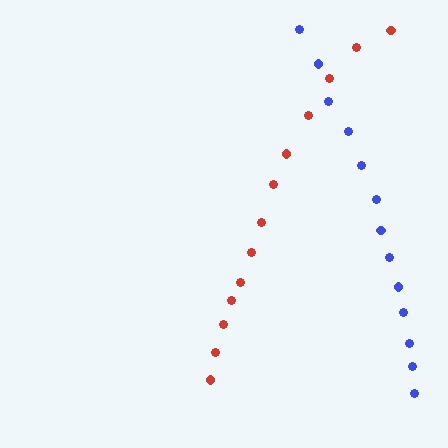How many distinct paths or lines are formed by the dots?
There are 2 distinct paths.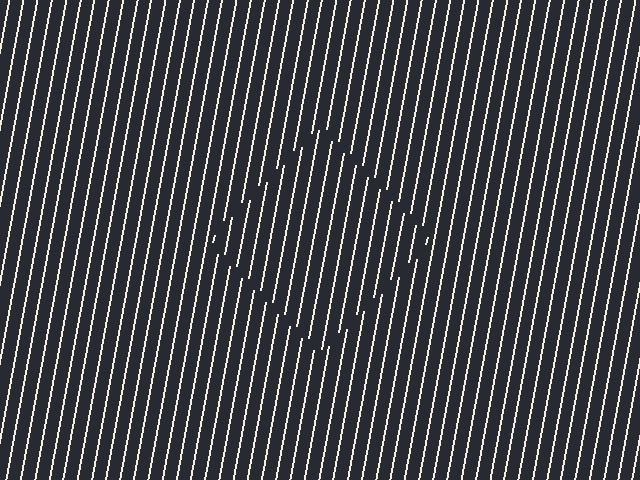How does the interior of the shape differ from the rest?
The interior of the shape contains the same grating, shifted by half a period — the contour is defined by the phase discontinuity where line-ends from the inner and outer gratings abut.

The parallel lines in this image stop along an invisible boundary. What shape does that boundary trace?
An illusory square. The interior of the shape contains the same grating, shifted by half a period — the contour is defined by the phase discontinuity where line-ends from the inner and outer gratings abut.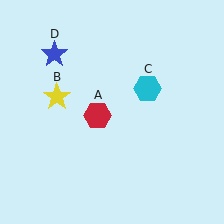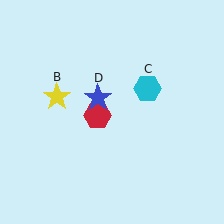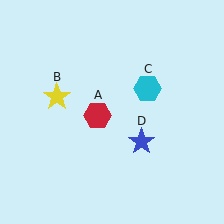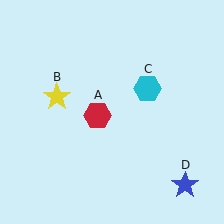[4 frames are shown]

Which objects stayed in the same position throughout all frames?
Red hexagon (object A) and yellow star (object B) and cyan hexagon (object C) remained stationary.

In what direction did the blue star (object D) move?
The blue star (object D) moved down and to the right.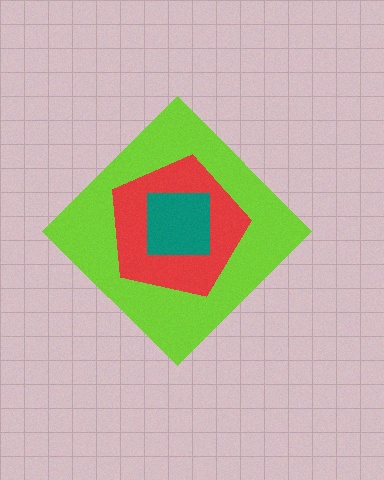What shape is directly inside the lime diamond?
The red pentagon.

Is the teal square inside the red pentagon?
Yes.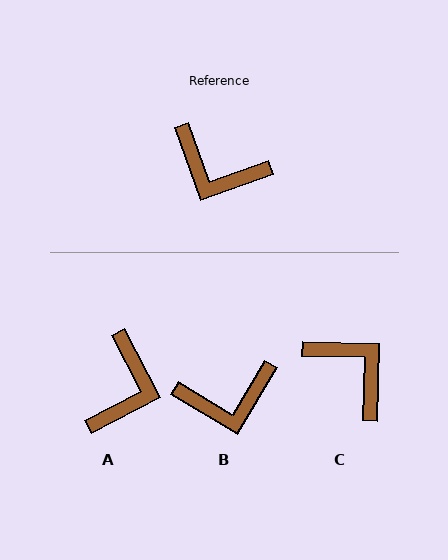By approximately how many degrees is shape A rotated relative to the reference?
Approximately 97 degrees counter-clockwise.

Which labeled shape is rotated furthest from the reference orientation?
C, about 158 degrees away.